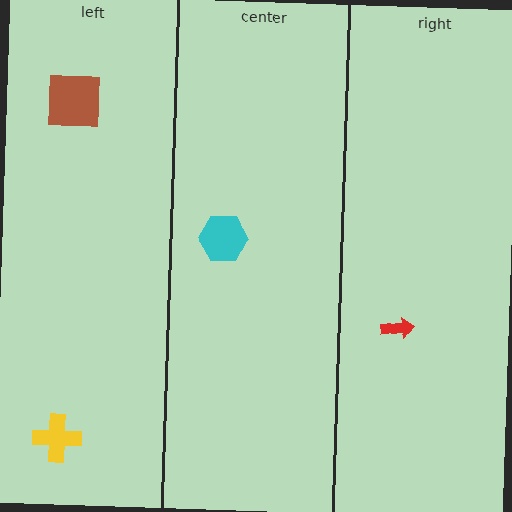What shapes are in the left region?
The yellow cross, the brown square.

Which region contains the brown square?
The left region.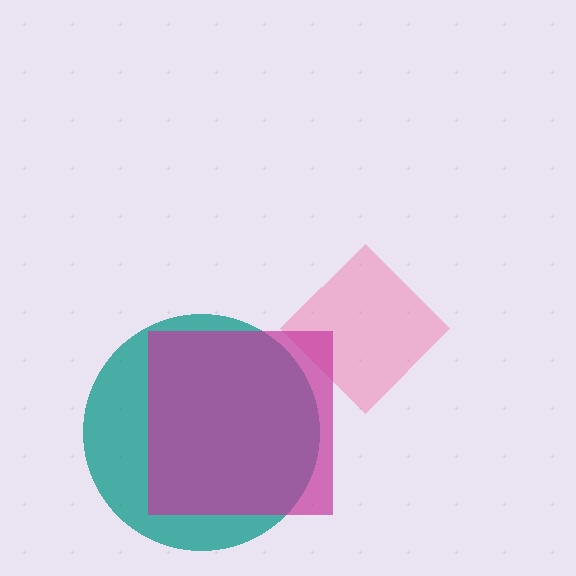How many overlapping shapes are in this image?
There are 3 overlapping shapes in the image.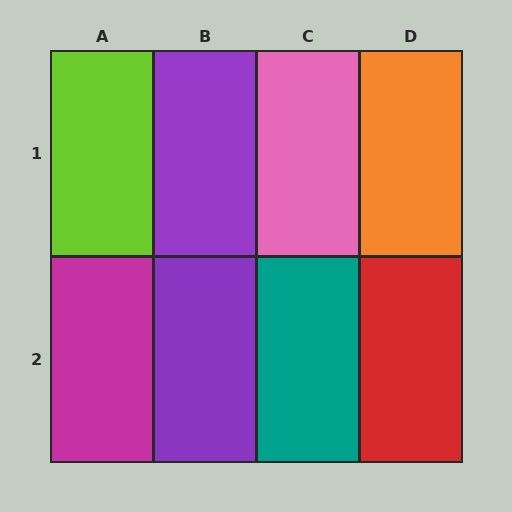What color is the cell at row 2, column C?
Teal.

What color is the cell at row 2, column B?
Purple.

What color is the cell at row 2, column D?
Red.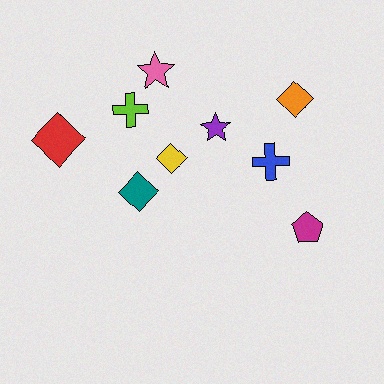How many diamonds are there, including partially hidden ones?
There are 4 diamonds.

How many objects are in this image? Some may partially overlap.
There are 9 objects.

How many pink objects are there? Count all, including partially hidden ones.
There is 1 pink object.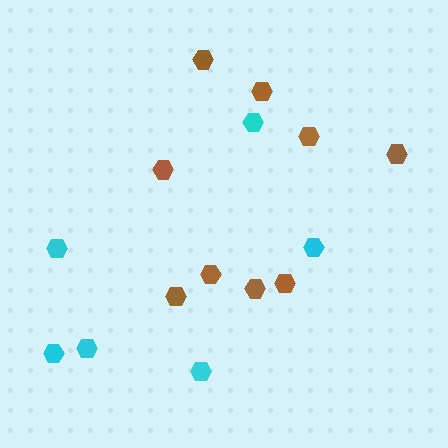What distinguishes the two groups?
There are 2 groups: one group of cyan hexagons (6) and one group of brown hexagons (9).